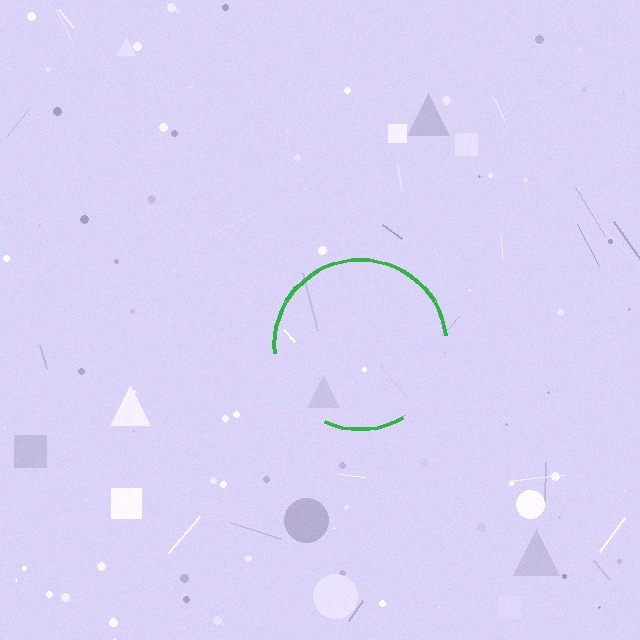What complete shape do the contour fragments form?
The contour fragments form a circle.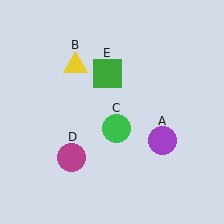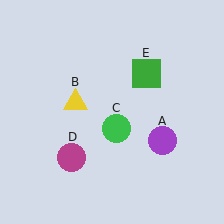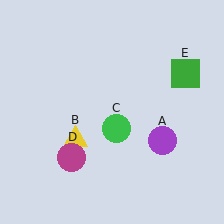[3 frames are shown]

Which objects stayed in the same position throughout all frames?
Purple circle (object A) and green circle (object C) and magenta circle (object D) remained stationary.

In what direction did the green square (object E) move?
The green square (object E) moved right.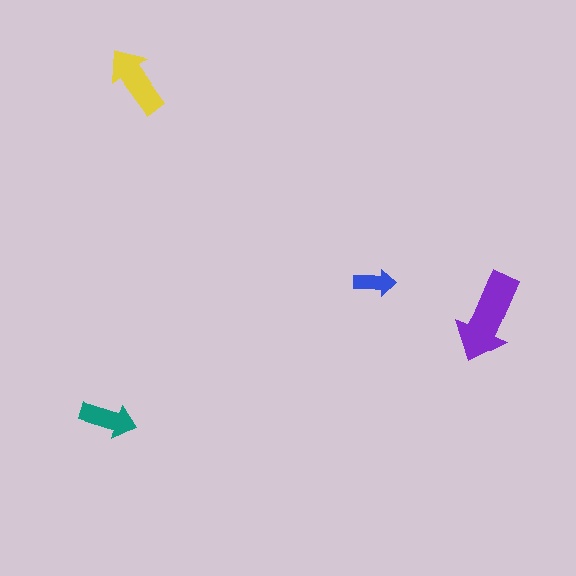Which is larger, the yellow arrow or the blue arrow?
The yellow one.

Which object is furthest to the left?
The teal arrow is leftmost.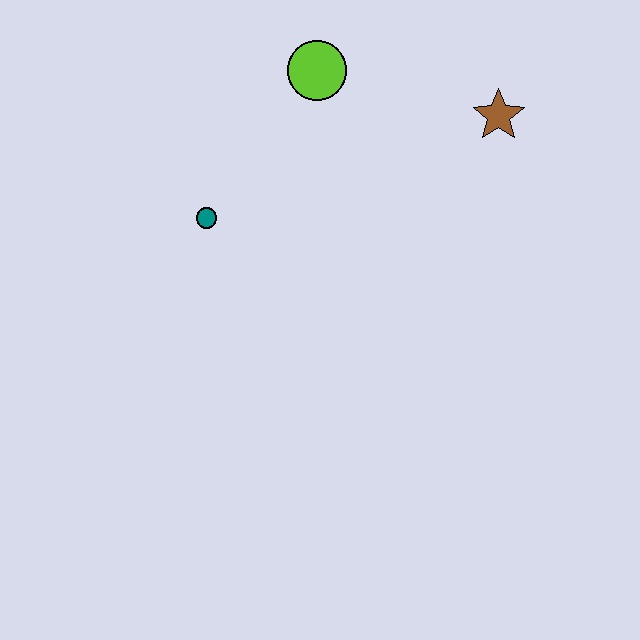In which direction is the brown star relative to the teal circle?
The brown star is to the right of the teal circle.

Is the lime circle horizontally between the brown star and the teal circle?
Yes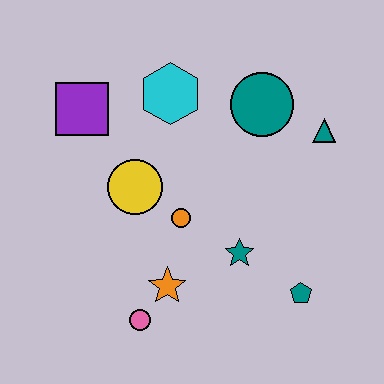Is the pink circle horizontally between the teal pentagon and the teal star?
No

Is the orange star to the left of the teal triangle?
Yes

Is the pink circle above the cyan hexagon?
No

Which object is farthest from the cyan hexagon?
The teal pentagon is farthest from the cyan hexagon.